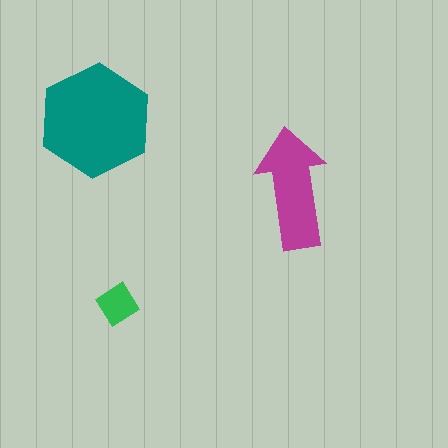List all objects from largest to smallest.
The teal hexagon, the magenta arrow, the green diamond.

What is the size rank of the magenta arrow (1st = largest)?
2nd.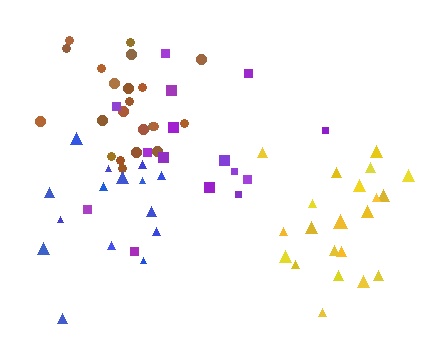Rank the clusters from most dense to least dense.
yellow, brown, blue, purple.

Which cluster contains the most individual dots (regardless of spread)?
Brown (22).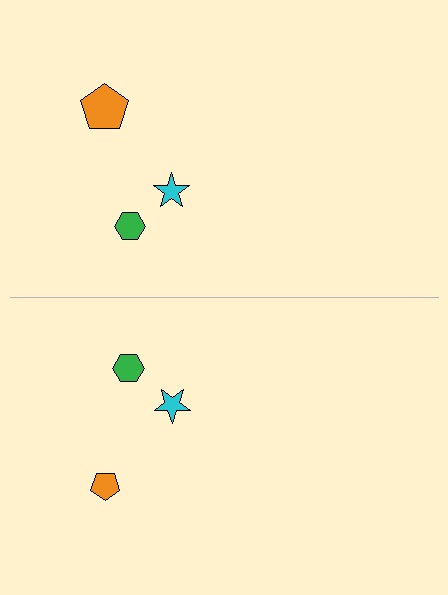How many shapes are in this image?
There are 6 shapes in this image.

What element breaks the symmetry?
The orange pentagon on the bottom side has a different size than its mirror counterpart.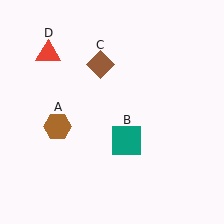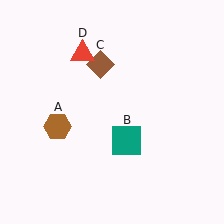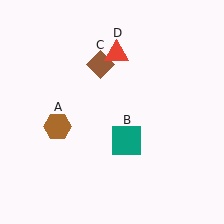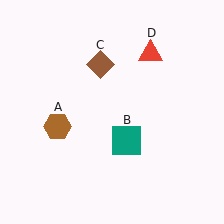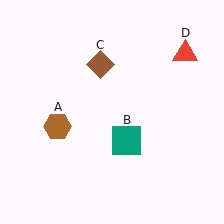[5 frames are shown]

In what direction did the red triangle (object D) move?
The red triangle (object D) moved right.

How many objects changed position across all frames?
1 object changed position: red triangle (object D).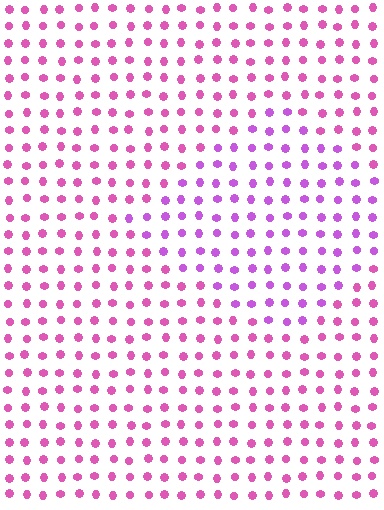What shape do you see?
I see a diamond.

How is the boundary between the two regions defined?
The boundary is defined purely by a slight shift in hue (about 29 degrees). Spacing, size, and orientation are identical on both sides.